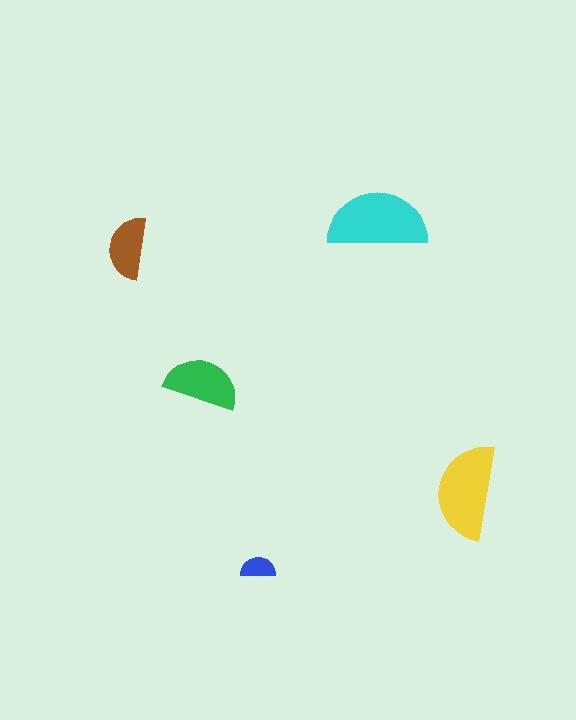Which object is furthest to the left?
The brown semicircle is leftmost.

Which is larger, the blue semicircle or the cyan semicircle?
The cyan one.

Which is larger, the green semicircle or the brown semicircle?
The green one.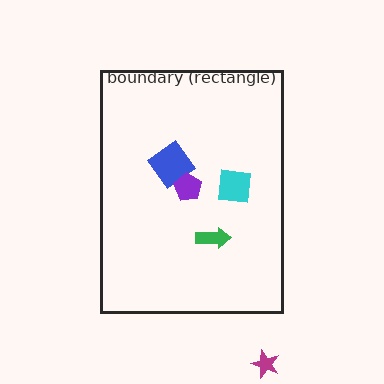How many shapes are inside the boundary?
4 inside, 1 outside.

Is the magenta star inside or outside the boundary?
Outside.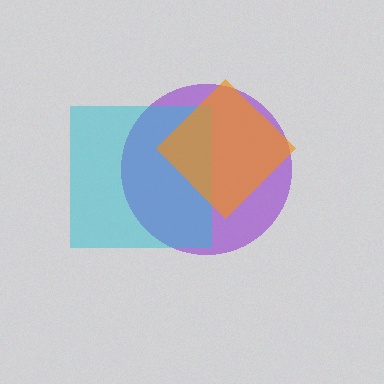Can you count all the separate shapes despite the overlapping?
Yes, there are 3 separate shapes.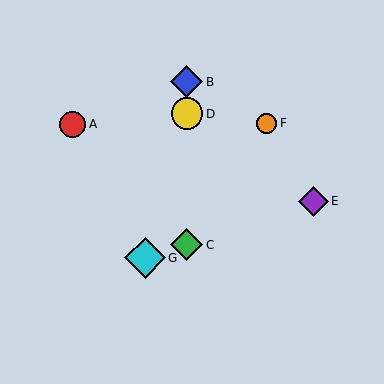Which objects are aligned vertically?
Objects B, C, D are aligned vertically.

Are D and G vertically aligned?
No, D is at x≈187 and G is at x≈145.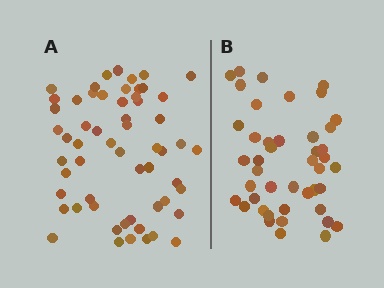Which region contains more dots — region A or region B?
Region A (the left region) has more dots.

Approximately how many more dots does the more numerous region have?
Region A has approximately 15 more dots than region B.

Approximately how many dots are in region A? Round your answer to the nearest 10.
About 60 dots. (The exact count is 58, which rounds to 60.)